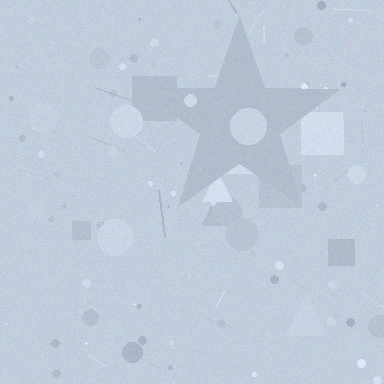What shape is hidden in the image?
A star is hidden in the image.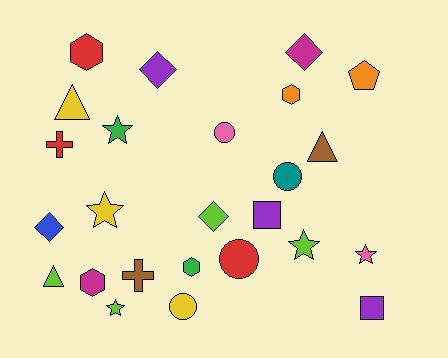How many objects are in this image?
There are 25 objects.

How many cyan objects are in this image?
There are no cyan objects.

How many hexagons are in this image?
There are 4 hexagons.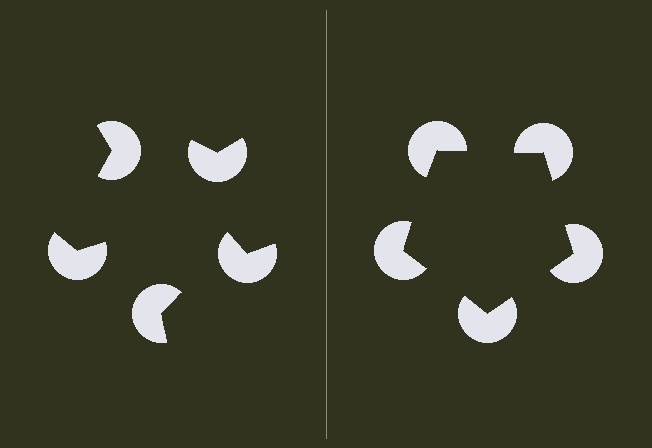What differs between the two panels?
The pac-man discs are positioned identically on both sides; only the wedge orientations differ. On the right they align to a pentagon; on the left they are misaligned.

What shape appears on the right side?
An illusory pentagon.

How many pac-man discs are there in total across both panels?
10 — 5 on each side.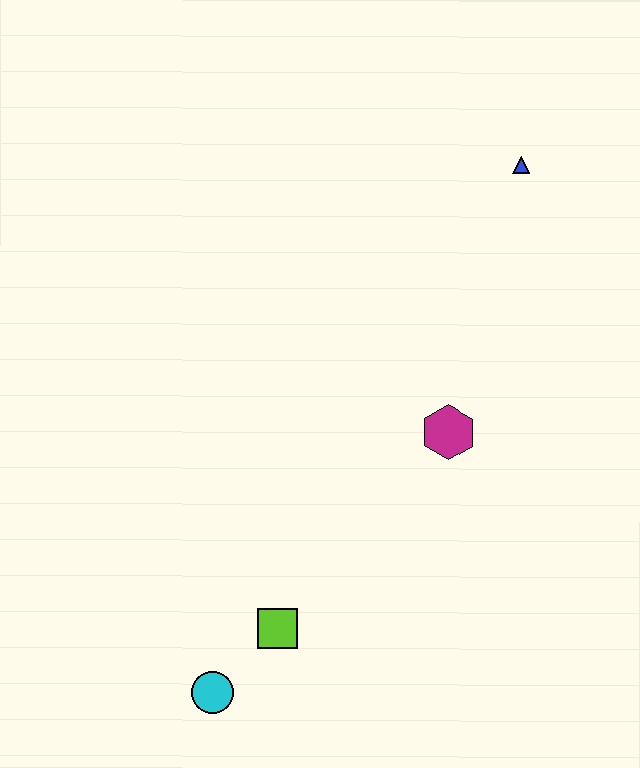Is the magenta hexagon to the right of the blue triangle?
No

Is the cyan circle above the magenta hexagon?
No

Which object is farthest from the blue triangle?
The cyan circle is farthest from the blue triangle.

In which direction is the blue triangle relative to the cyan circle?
The blue triangle is above the cyan circle.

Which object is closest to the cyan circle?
The lime square is closest to the cyan circle.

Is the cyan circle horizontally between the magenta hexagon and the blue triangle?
No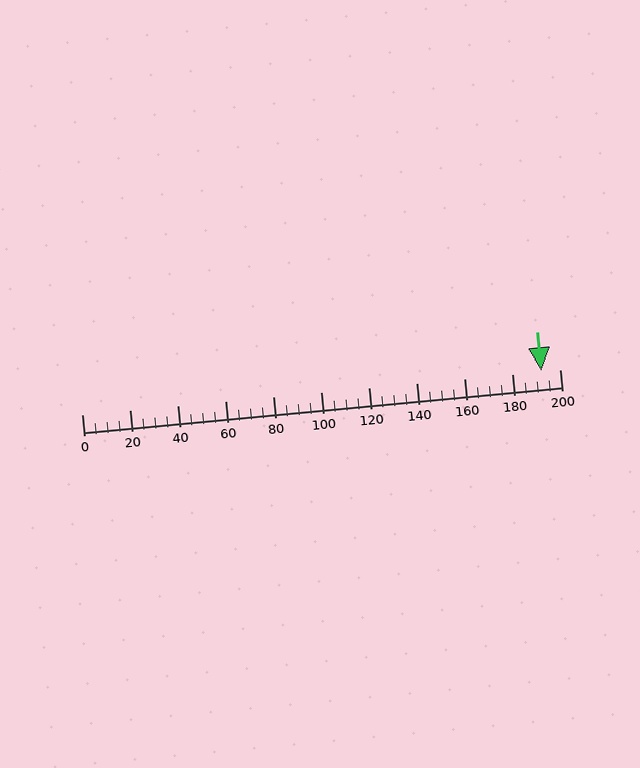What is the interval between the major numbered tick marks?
The major tick marks are spaced 20 units apart.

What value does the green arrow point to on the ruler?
The green arrow points to approximately 192.